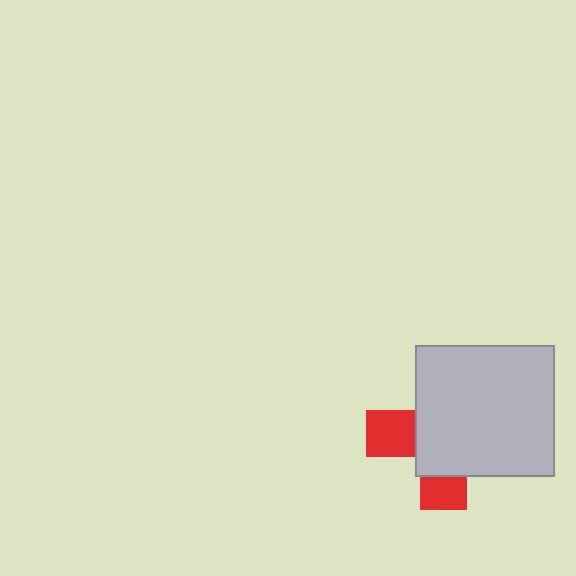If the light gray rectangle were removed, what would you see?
You would see the complete red cross.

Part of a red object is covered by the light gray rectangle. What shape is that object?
It is a cross.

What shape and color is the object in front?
The object in front is a light gray rectangle.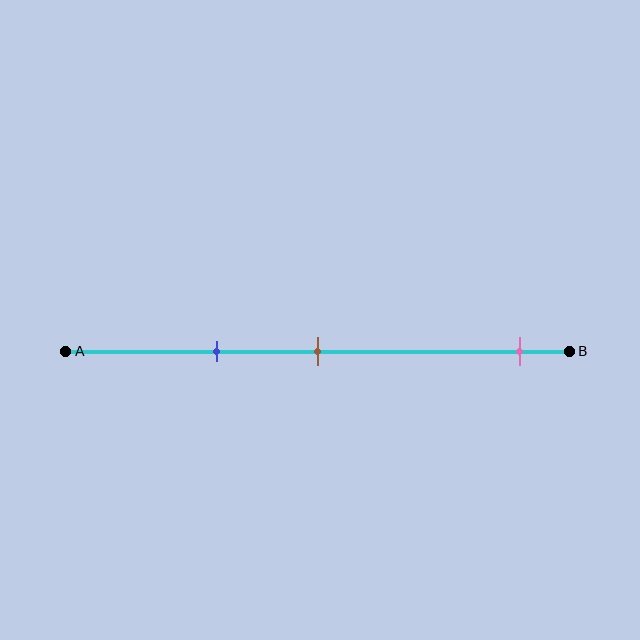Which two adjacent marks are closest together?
The blue and brown marks are the closest adjacent pair.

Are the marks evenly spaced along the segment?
No, the marks are not evenly spaced.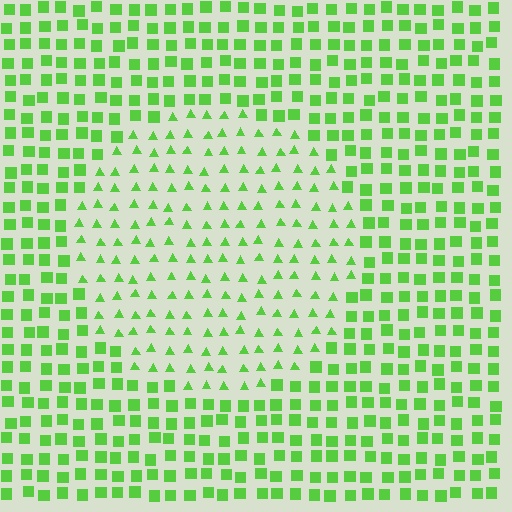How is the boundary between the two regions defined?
The boundary is defined by a change in element shape: triangles inside vs. squares outside. All elements share the same color and spacing.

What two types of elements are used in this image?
The image uses triangles inside the circle region and squares outside it.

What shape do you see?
I see a circle.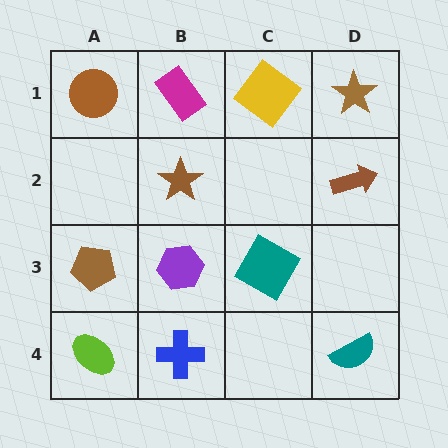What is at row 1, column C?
A yellow diamond.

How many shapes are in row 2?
2 shapes.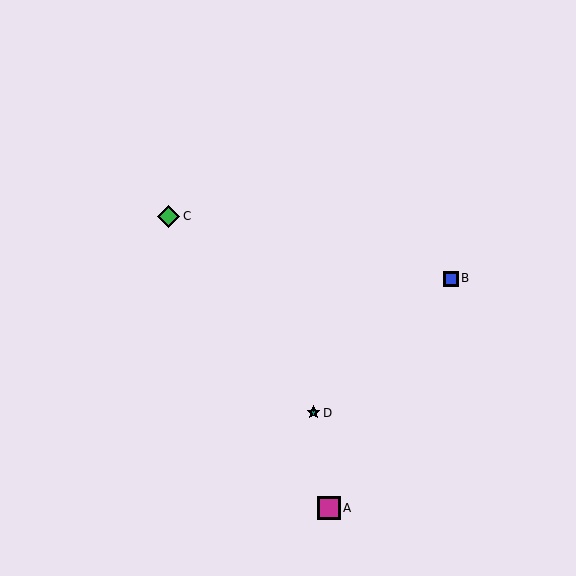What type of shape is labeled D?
Shape D is a teal star.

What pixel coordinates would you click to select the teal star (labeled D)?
Click at (313, 413) to select the teal star D.